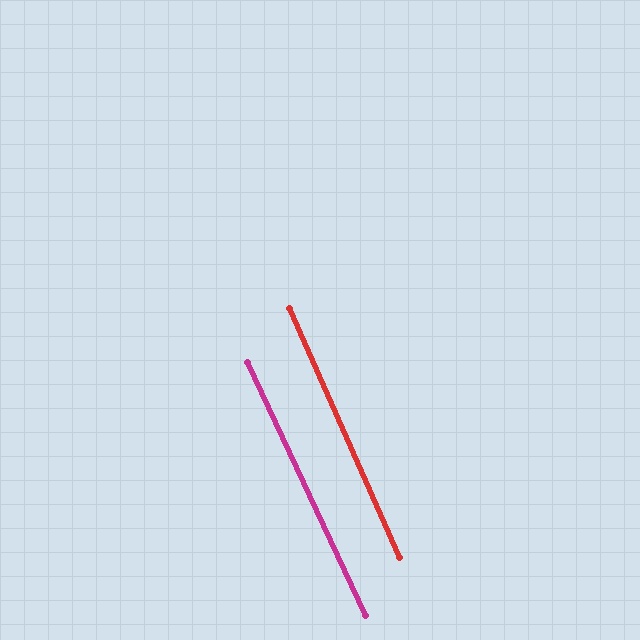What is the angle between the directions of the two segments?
Approximately 1 degree.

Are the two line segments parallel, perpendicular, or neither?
Parallel — their directions differ by only 1.2°.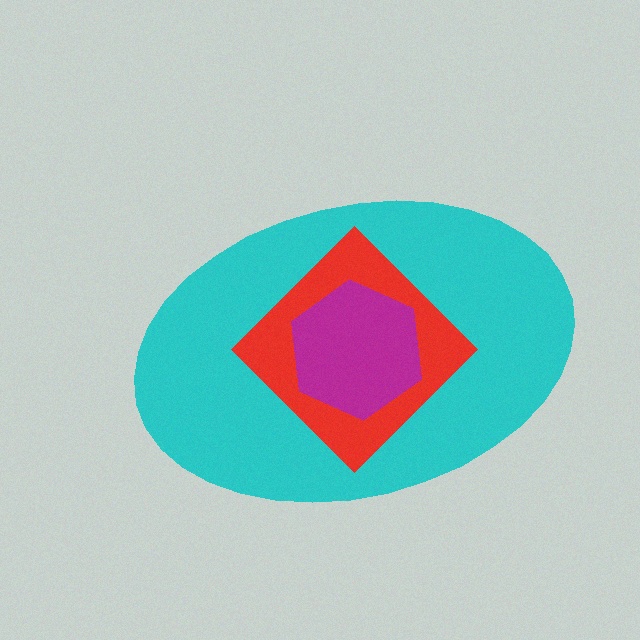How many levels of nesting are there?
3.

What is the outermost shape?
The cyan ellipse.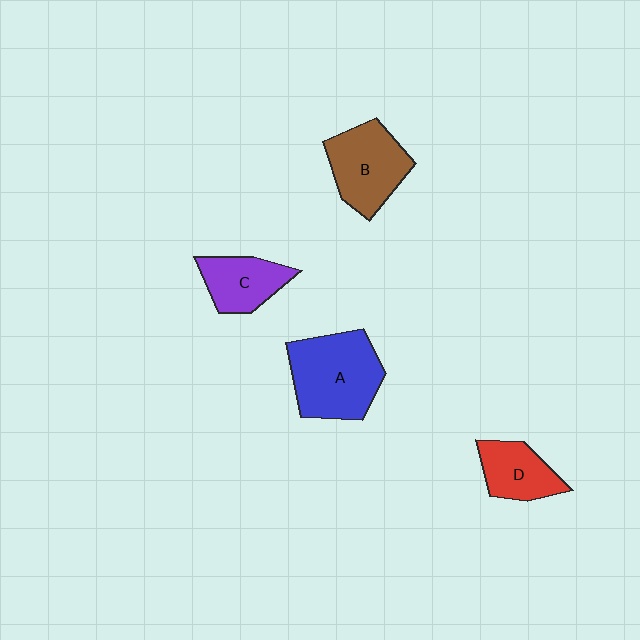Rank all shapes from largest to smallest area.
From largest to smallest: A (blue), B (brown), C (purple), D (red).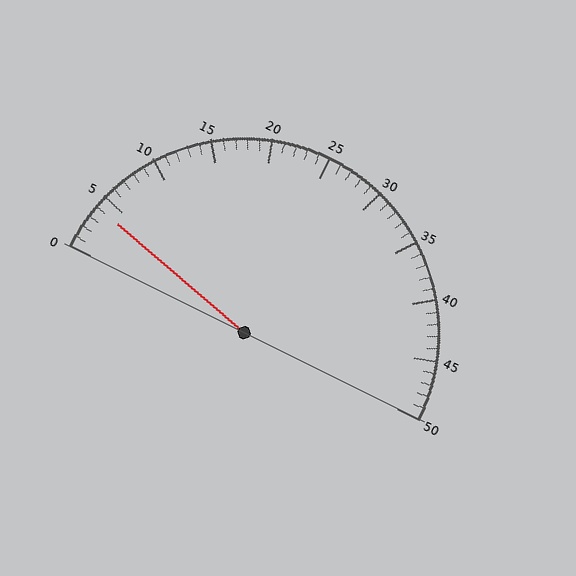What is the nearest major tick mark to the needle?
The nearest major tick mark is 5.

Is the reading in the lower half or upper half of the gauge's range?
The reading is in the lower half of the range (0 to 50).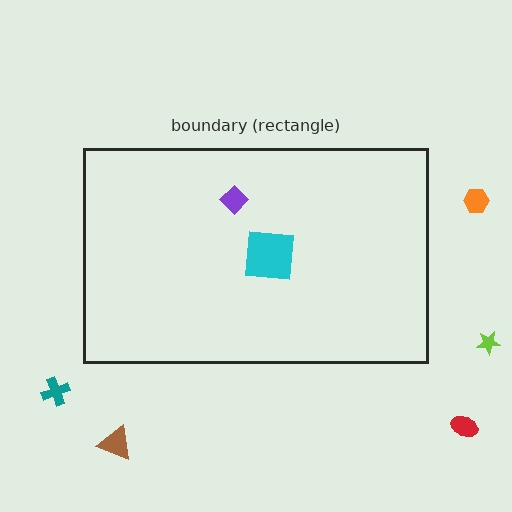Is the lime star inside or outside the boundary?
Outside.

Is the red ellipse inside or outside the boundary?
Outside.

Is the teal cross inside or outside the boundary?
Outside.